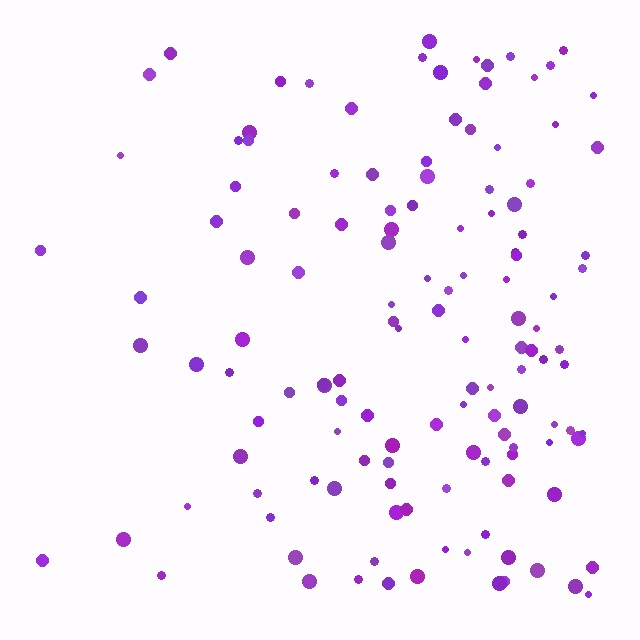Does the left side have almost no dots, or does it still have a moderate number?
Still a moderate number, just noticeably fewer than the right.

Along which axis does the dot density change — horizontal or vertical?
Horizontal.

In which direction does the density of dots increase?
From left to right, with the right side densest.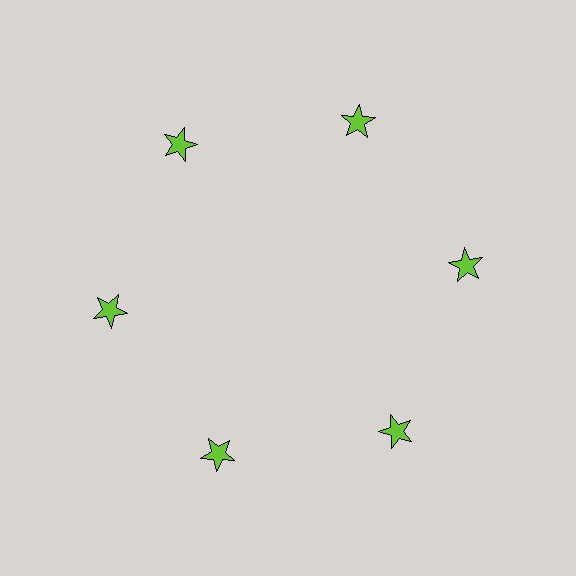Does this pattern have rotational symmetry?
Yes, this pattern has 6-fold rotational symmetry. It looks the same after rotating 60 degrees around the center.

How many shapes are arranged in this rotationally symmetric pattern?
There are 6 shapes, arranged in 6 groups of 1.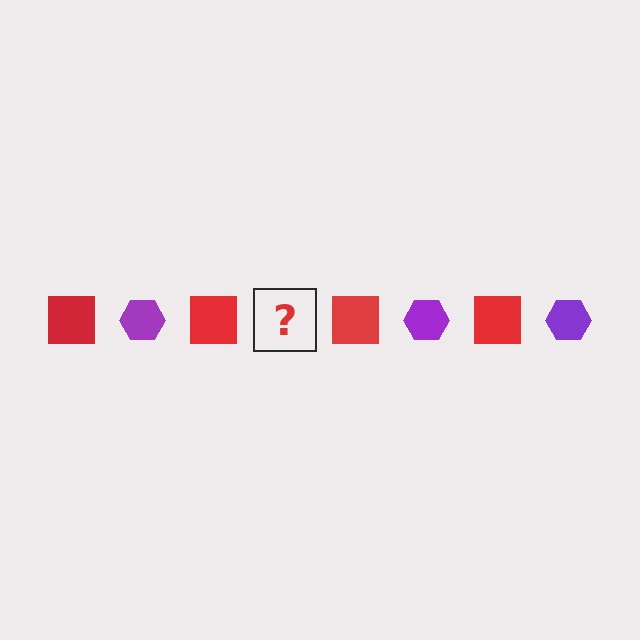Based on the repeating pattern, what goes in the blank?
The blank should be a purple hexagon.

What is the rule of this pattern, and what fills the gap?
The rule is that the pattern alternates between red square and purple hexagon. The gap should be filled with a purple hexagon.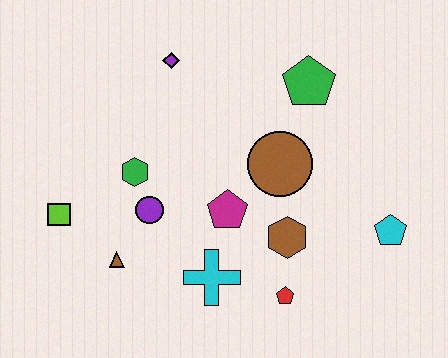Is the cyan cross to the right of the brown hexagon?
No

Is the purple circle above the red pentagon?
Yes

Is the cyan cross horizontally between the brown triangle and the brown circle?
Yes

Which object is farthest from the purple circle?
The cyan pentagon is farthest from the purple circle.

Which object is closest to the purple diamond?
The green hexagon is closest to the purple diamond.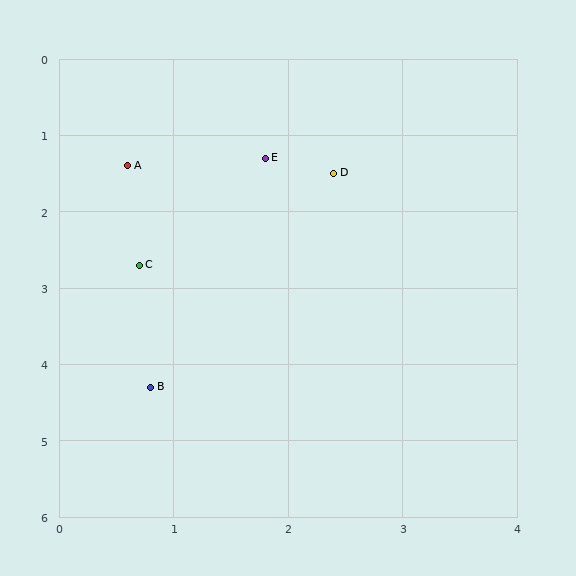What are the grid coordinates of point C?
Point C is at approximately (0.7, 2.7).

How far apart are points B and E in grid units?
Points B and E are about 3.2 grid units apart.